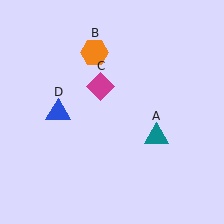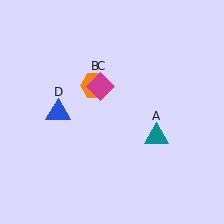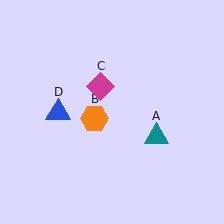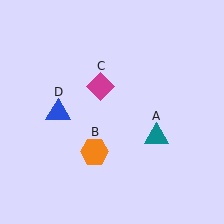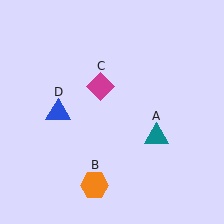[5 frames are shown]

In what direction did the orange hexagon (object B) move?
The orange hexagon (object B) moved down.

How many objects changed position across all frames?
1 object changed position: orange hexagon (object B).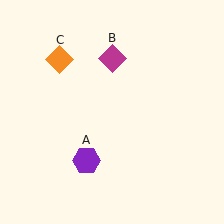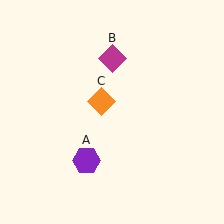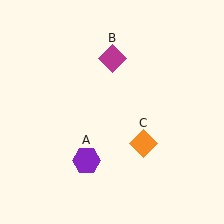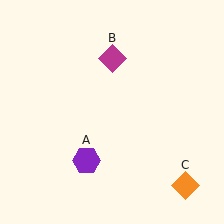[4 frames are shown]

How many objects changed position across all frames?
1 object changed position: orange diamond (object C).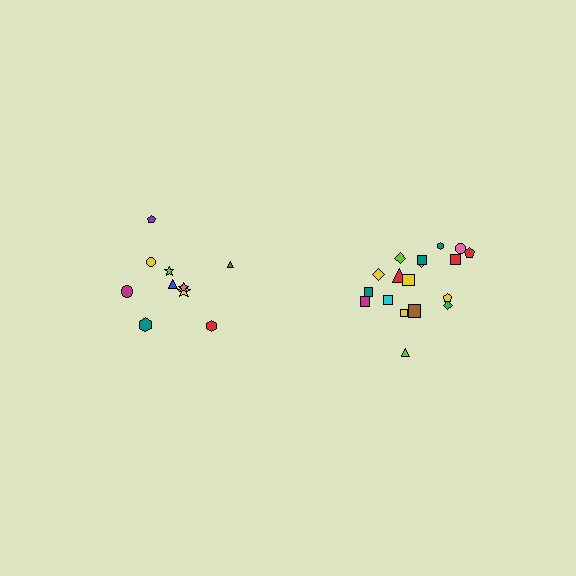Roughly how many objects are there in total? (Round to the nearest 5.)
Roughly 30 objects in total.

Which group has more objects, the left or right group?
The right group.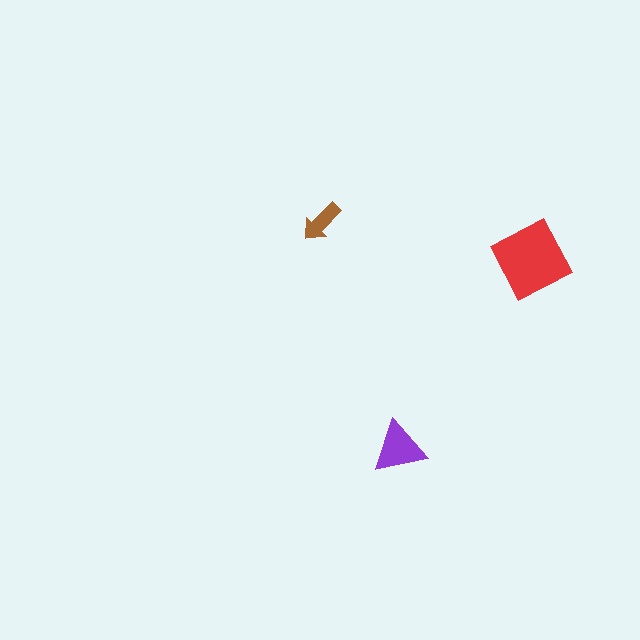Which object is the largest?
The red square.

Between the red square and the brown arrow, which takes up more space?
The red square.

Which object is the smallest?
The brown arrow.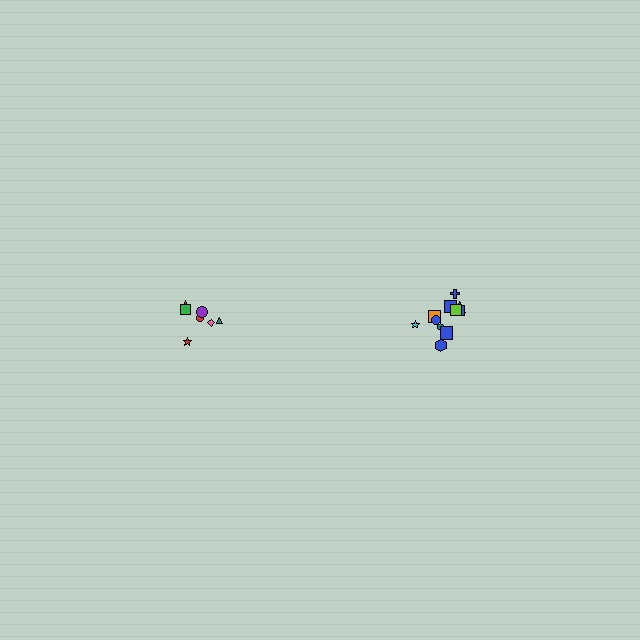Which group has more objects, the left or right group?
The right group.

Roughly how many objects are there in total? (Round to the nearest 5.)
Roughly 20 objects in total.